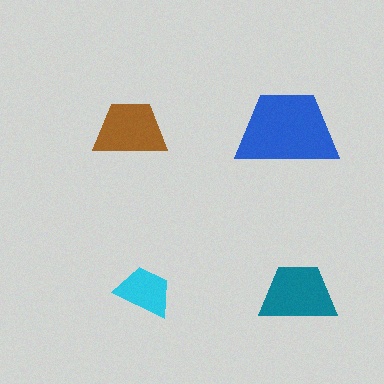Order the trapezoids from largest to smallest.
the blue one, the teal one, the brown one, the cyan one.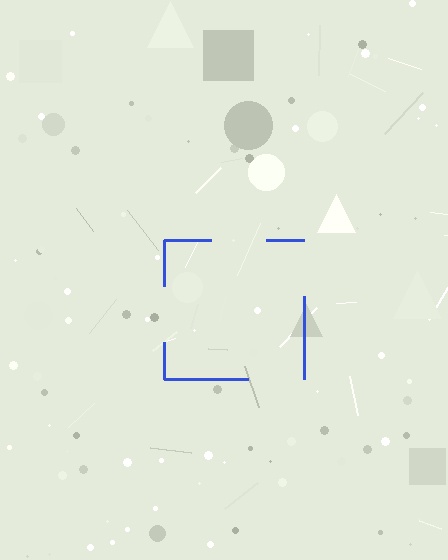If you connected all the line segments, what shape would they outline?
They would outline a square.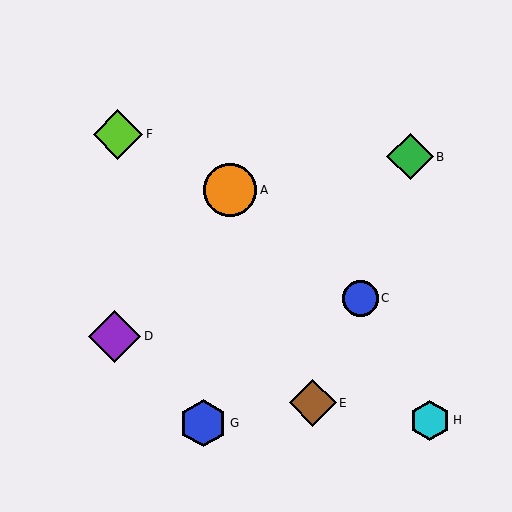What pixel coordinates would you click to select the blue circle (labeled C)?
Click at (360, 298) to select the blue circle C.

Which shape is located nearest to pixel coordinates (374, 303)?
The blue circle (labeled C) at (360, 298) is nearest to that location.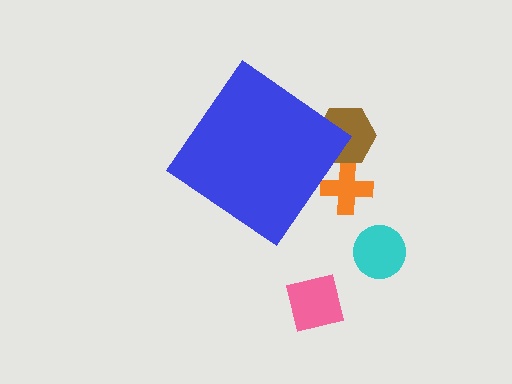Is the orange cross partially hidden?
Yes, the orange cross is partially hidden behind the blue diamond.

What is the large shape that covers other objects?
A blue diamond.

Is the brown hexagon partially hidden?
Yes, the brown hexagon is partially hidden behind the blue diamond.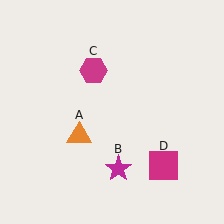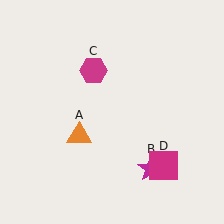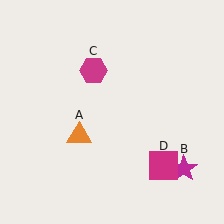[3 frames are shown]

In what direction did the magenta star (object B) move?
The magenta star (object B) moved right.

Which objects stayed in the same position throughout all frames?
Orange triangle (object A) and magenta hexagon (object C) and magenta square (object D) remained stationary.